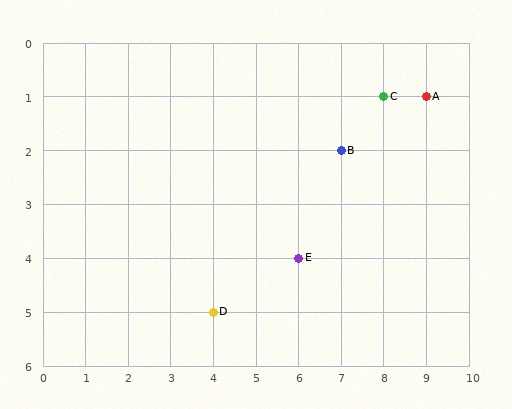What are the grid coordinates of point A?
Point A is at grid coordinates (9, 1).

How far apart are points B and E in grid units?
Points B and E are 1 column and 2 rows apart (about 2.2 grid units diagonally).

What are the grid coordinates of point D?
Point D is at grid coordinates (4, 5).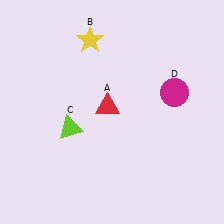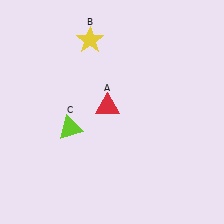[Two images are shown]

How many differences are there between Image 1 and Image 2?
There is 1 difference between the two images.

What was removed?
The magenta circle (D) was removed in Image 2.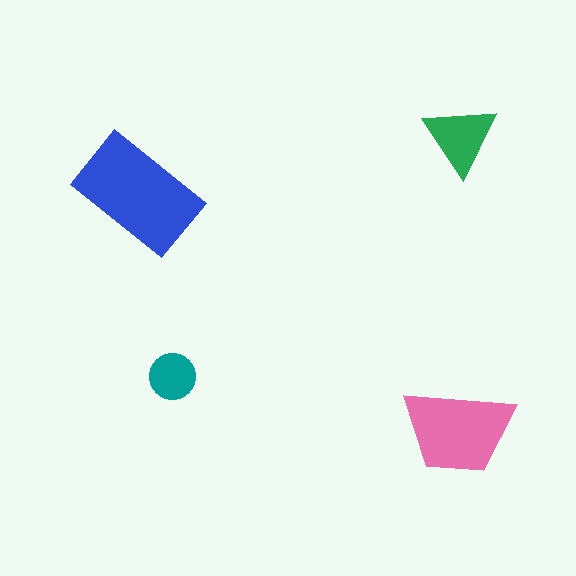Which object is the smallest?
The teal circle.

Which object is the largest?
The blue rectangle.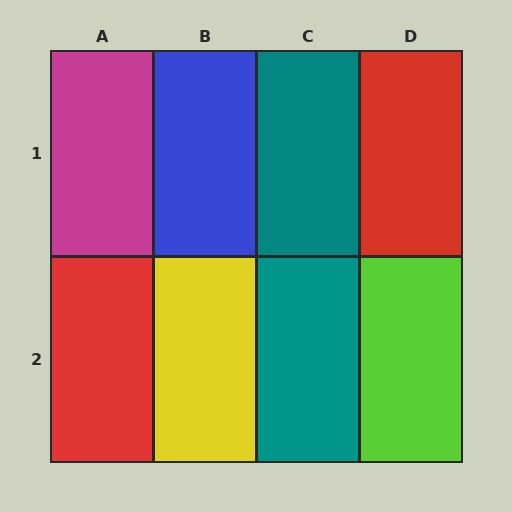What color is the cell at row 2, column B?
Yellow.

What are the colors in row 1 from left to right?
Magenta, blue, teal, red.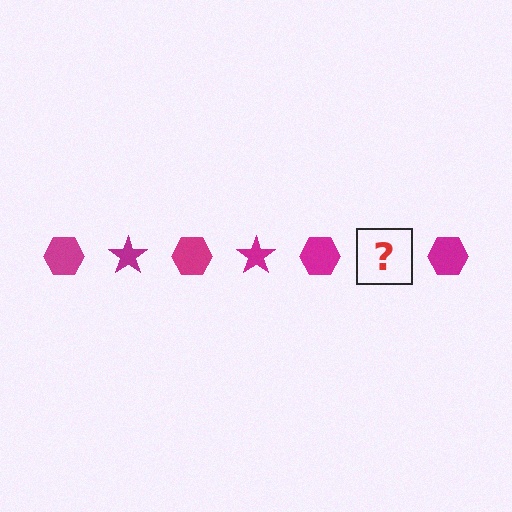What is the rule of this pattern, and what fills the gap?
The rule is that the pattern cycles through hexagon, star shapes in magenta. The gap should be filled with a magenta star.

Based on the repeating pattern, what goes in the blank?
The blank should be a magenta star.